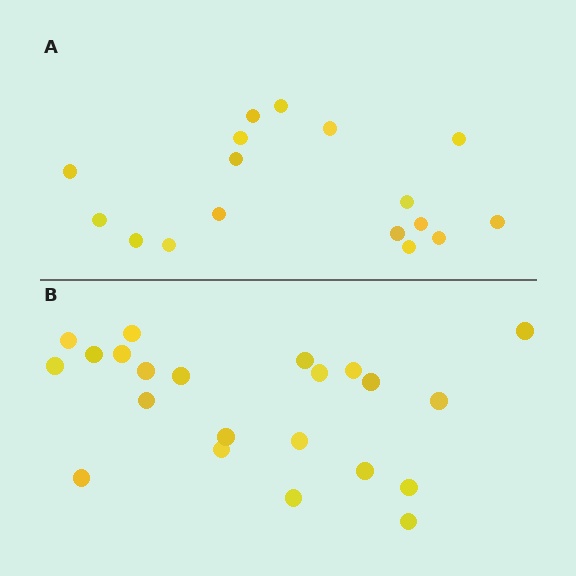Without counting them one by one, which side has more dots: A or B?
Region B (the bottom region) has more dots.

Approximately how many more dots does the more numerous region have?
Region B has about 5 more dots than region A.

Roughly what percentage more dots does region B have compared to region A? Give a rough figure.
About 30% more.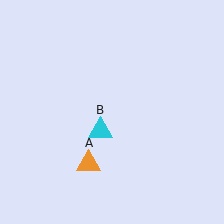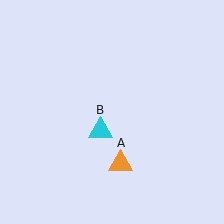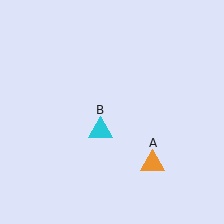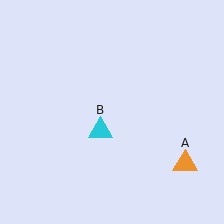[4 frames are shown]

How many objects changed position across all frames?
1 object changed position: orange triangle (object A).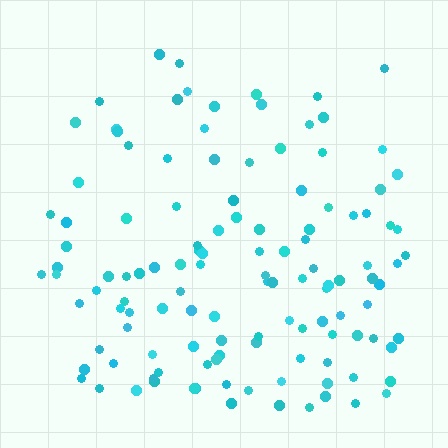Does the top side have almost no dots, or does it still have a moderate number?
Still a moderate number, just noticeably fewer than the bottom.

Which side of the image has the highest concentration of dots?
The bottom.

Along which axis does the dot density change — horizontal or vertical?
Vertical.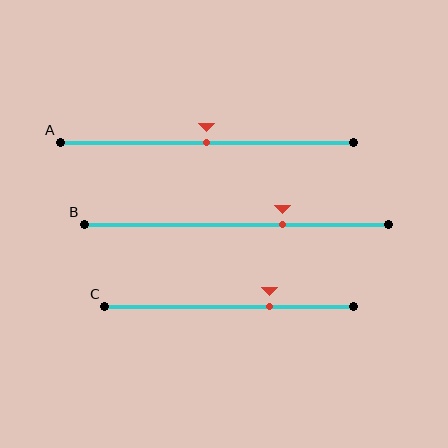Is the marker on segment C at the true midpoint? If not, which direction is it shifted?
No, the marker on segment C is shifted to the right by about 16% of the segment length.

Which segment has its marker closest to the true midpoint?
Segment A has its marker closest to the true midpoint.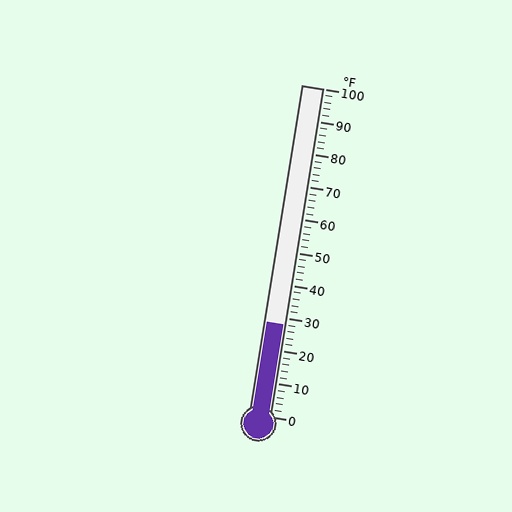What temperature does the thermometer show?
The thermometer shows approximately 28°F.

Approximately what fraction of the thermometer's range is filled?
The thermometer is filled to approximately 30% of its range.